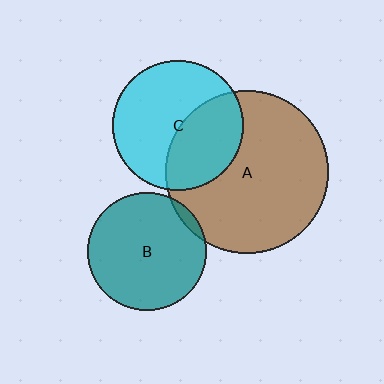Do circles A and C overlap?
Yes.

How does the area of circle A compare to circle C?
Approximately 1.6 times.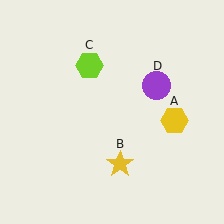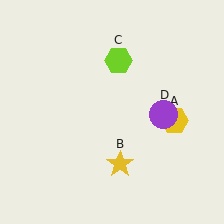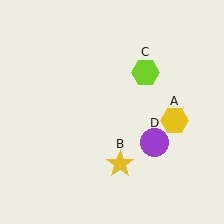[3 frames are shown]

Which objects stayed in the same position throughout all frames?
Yellow hexagon (object A) and yellow star (object B) remained stationary.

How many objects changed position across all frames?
2 objects changed position: lime hexagon (object C), purple circle (object D).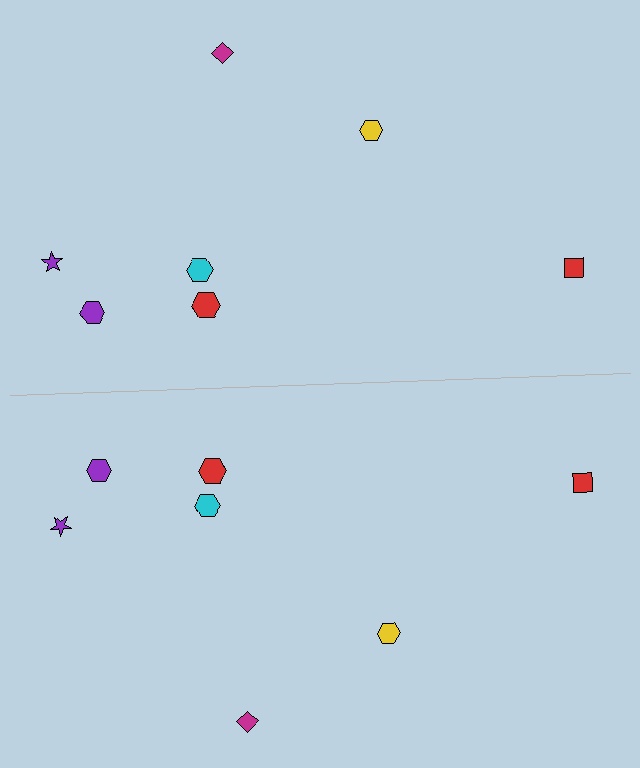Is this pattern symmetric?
Yes, this pattern has bilateral (reflection) symmetry.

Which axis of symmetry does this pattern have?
The pattern has a horizontal axis of symmetry running through the center of the image.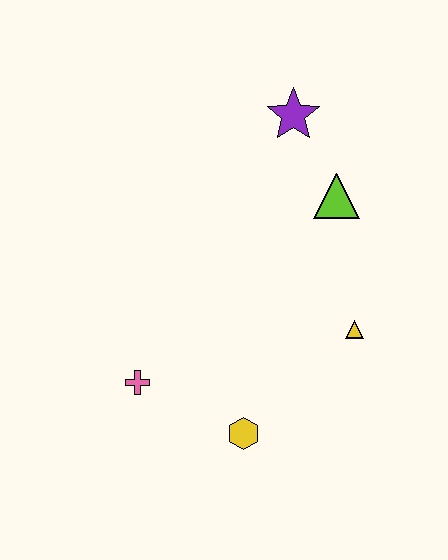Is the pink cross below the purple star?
Yes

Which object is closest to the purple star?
The lime triangle is closest to the purple star.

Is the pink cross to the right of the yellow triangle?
No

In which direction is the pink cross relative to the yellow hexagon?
The pink cross is to the left of the yellow hexagon.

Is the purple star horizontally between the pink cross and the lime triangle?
Yes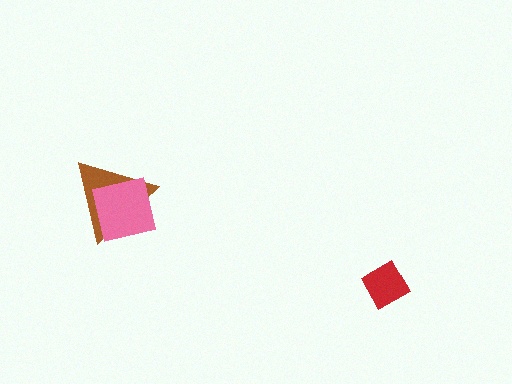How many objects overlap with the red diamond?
0 objects overlap with the red diamond.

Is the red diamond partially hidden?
No, no other shape covers it.